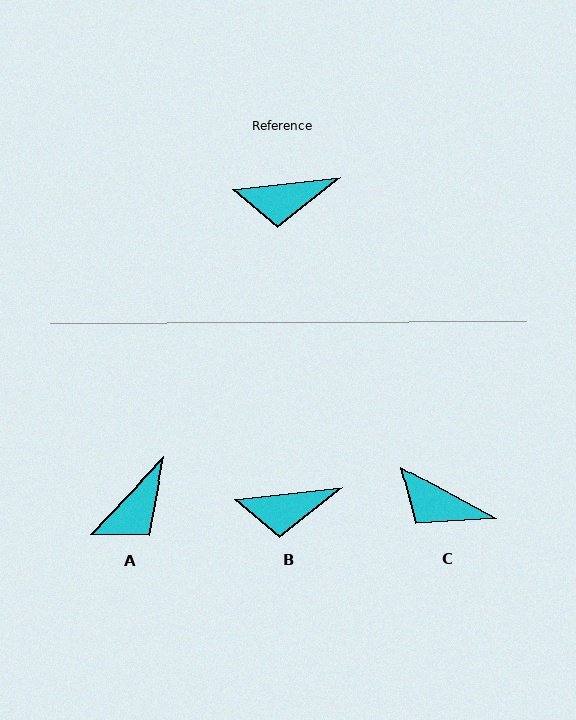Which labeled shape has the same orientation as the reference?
B.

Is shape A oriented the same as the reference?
No, it is off by about 40 degrees.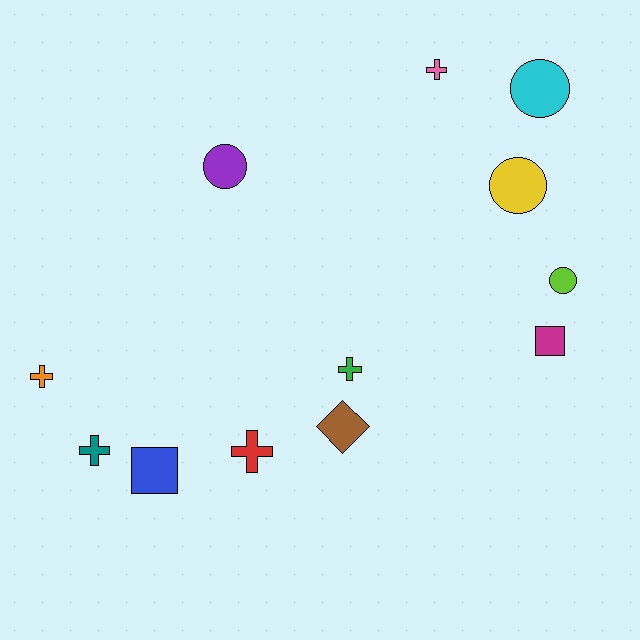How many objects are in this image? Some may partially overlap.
There are 12 objects.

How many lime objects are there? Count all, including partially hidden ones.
There is 1 lime object.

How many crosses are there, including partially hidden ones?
There are 5 crosses.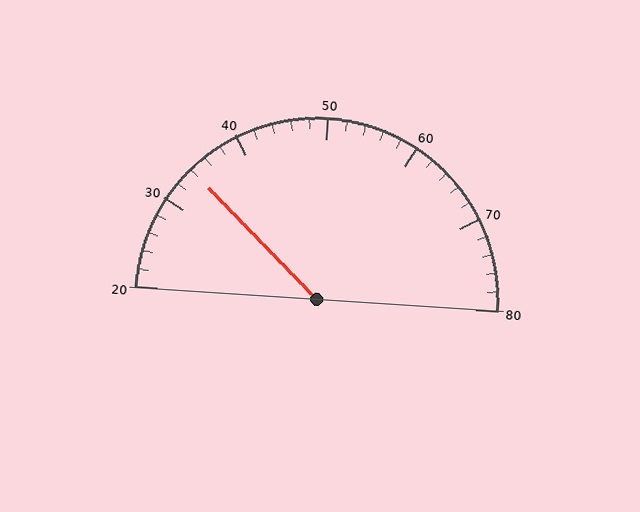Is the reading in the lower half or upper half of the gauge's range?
The reading is in the lower half of the range (20 to 80).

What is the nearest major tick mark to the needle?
The nearest major tick mark is 30.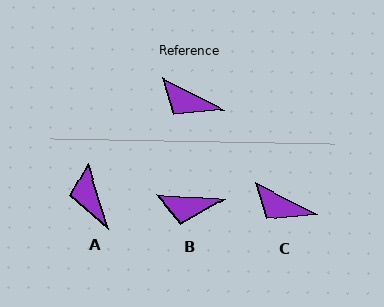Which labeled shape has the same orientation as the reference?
C.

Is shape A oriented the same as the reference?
No, it is off by about 46 degrees.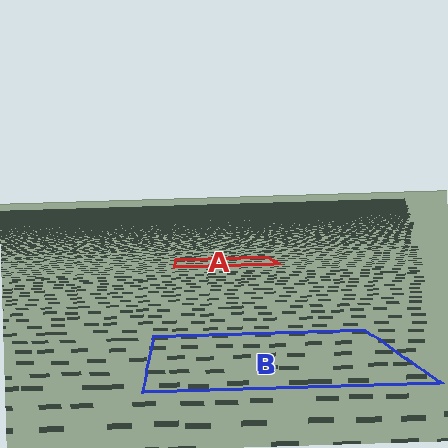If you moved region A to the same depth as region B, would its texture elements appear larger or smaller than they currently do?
They would appear larger. At a closer depth, the same texture elements are projected at a bigger on-screen size.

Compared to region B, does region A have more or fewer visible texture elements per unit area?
Region A has more texture elements per unit area — they are packed more densely because it is farther away.